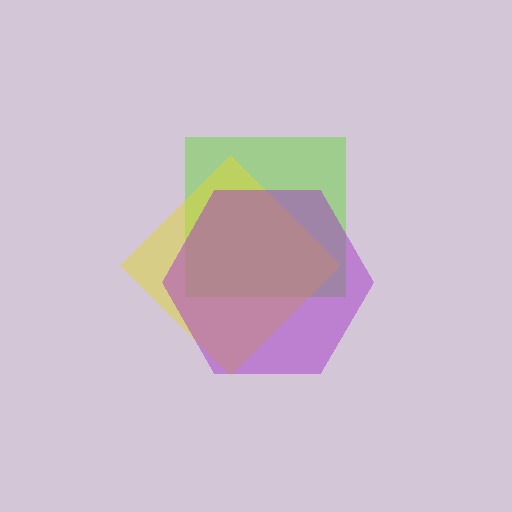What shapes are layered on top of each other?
The layered shapes are: a lime square, a yellow diamond, a purple hexagon.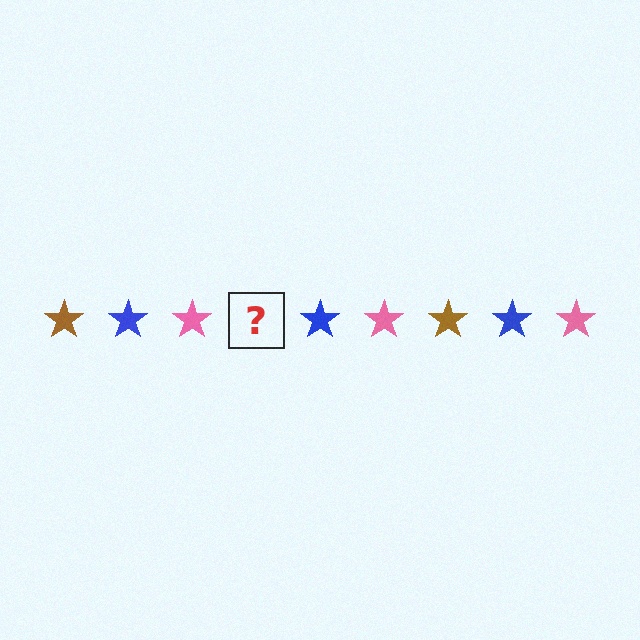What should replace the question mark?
The question mark should be replaced with a brown star.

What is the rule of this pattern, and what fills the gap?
The rule is that the pattern cycles through brown, blue, pink stars. The gap should be filled with a brown star.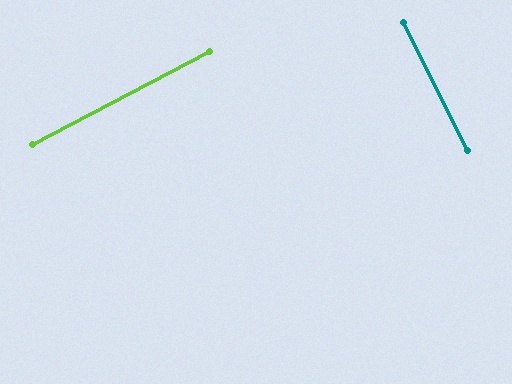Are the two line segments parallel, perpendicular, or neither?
Perpendicular — they meet at approximately 89°.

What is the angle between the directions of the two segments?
Approximately 89 degrees.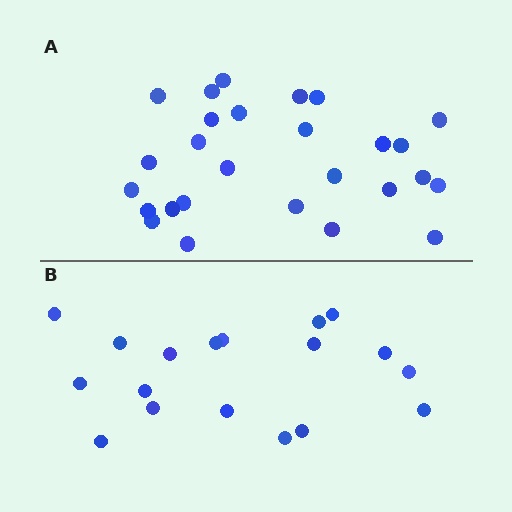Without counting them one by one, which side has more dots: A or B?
Region A (the top region) has more dots.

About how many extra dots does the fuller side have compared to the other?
Region A has roughly 8 or so more dots than region B.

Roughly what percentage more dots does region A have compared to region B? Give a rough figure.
About 50% more.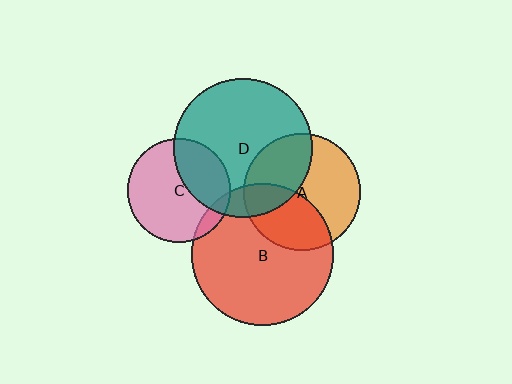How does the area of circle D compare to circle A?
Approximately 1.4 times.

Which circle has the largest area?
Circle B (red).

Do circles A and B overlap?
Yes.